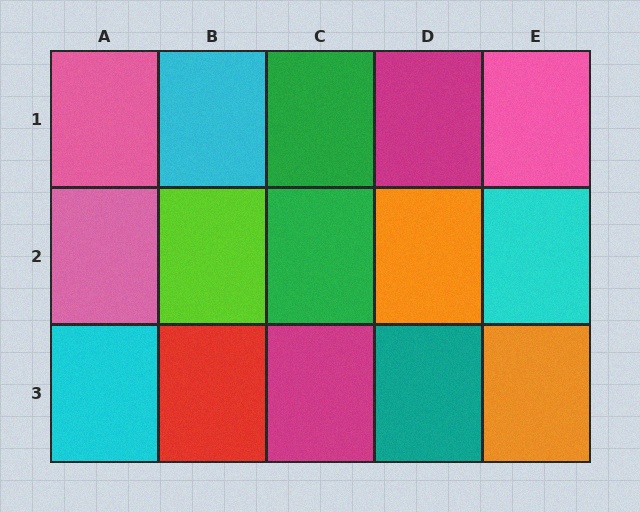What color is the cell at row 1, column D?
Magenta.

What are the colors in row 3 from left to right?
Cyan, red, magenta, teal, orange.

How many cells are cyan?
3 cells are cyan.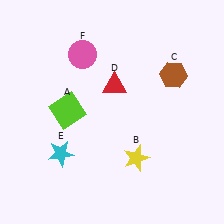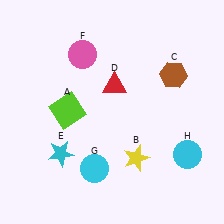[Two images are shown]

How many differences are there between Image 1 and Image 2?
There are 2 differences between the two images.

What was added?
A cyan circle (G), a cyan circle (H) were added in Image 2.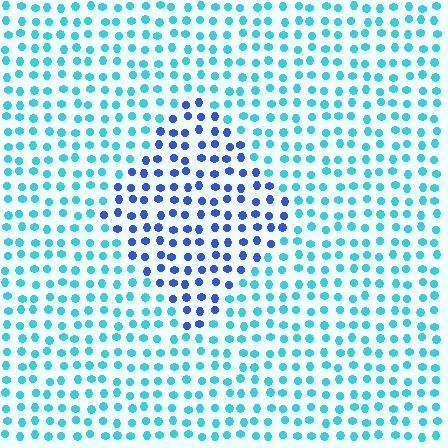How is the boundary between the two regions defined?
The boundary is defined purely by a slight shift in hue (about 46 degrees). Spacing, size, and orientation are identical on both sides.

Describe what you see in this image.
The image is filled with small cyan elements in a uniform arrangement. A diamond-shaped region is visible where the elements are tinted to a slightly different hue, forming a subtle color boundary.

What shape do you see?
I see a diamond.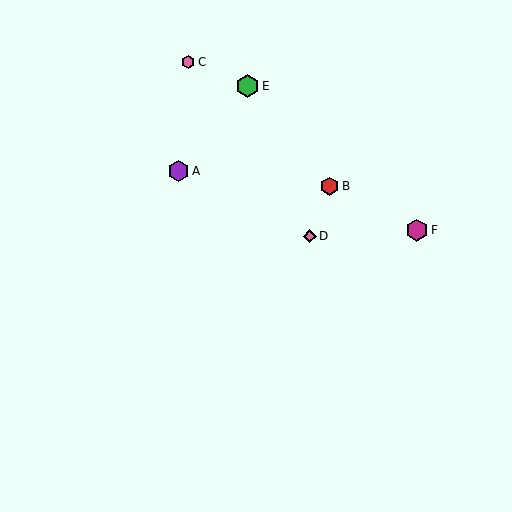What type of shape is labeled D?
Shape D is a pink diamond.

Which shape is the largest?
The green hexagon (labeled E) is the largest.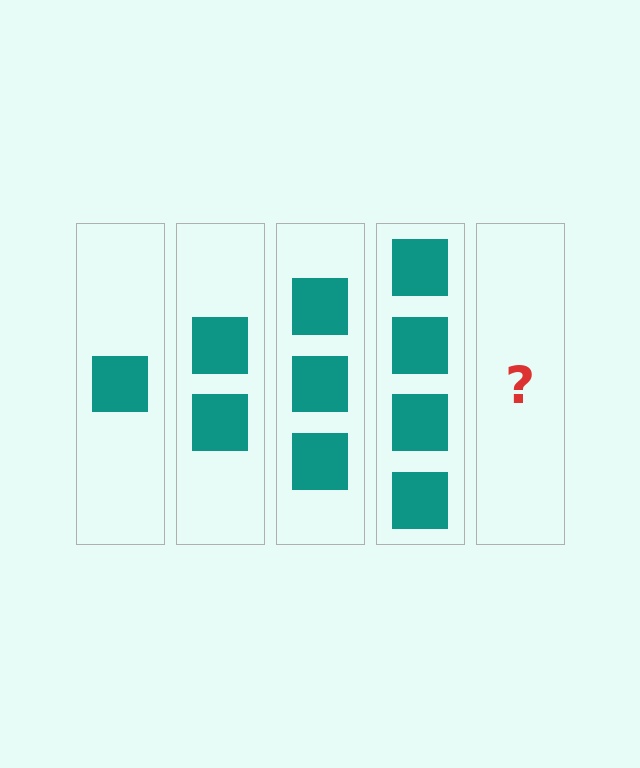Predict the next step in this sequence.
The next step is 5 squares.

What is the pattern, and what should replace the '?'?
The pattern is that each step adds one more square. The '?' should be 5 squares.